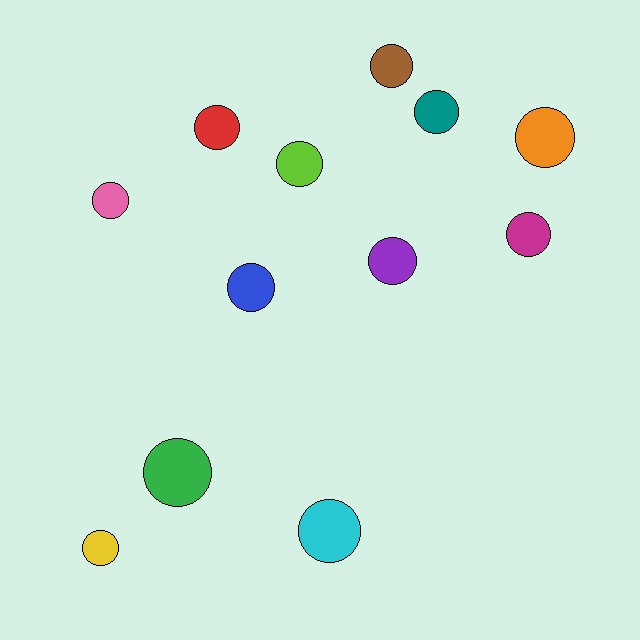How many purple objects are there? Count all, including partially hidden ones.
There is 1 purple object.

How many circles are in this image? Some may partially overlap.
There are 12 circles.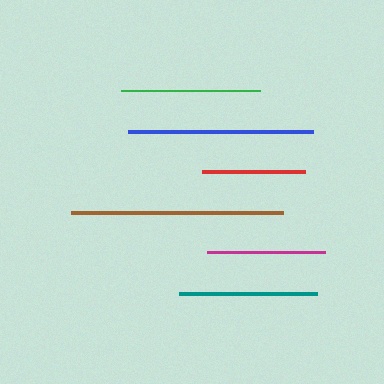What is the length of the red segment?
The red segment is approximately 103 pixels long.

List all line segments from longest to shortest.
From longest to shortest: brown, blue, green, teal, magenta, red.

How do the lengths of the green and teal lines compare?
The green and teal lines are approximately the same length.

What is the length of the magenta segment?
The magenta segment is approximately 119 pixels long.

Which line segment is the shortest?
The red line is the shortest at approximately 103 pixels.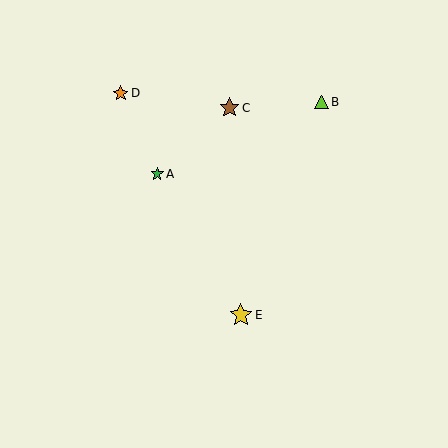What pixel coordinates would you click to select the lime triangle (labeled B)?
Click at (321, 102) to select the lime triangle B.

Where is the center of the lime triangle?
The center of the lime triangle is at (321, 102).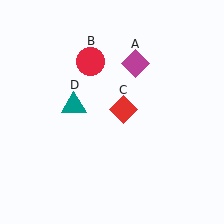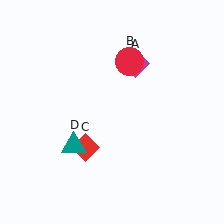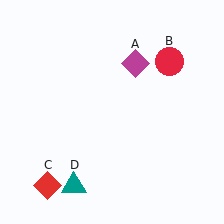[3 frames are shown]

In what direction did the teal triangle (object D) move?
The teal triangle (object D) moved down.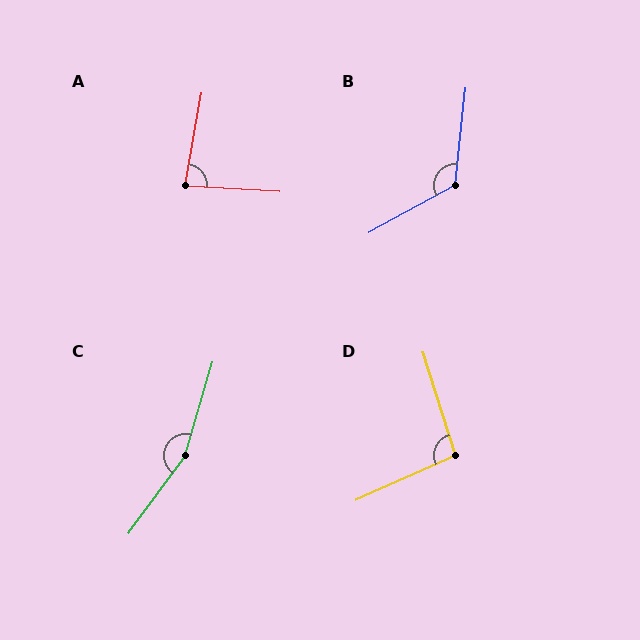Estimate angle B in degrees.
Approximately 125 degrees.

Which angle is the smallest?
A, at approximately 83 degrees.